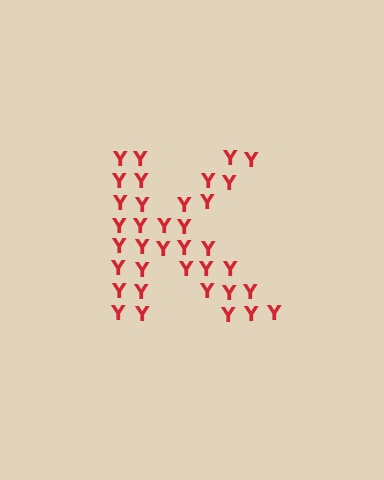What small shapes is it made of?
It is made of small letter Y's.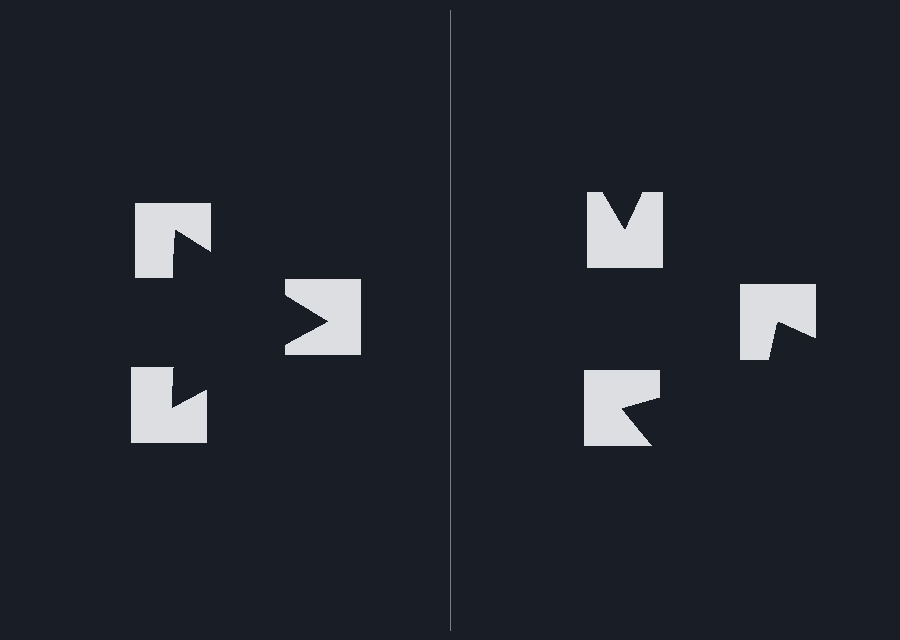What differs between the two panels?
The notched squares are positioned identically on both sides; only the wedge orientations differ. On the left they align to a triangle; on the right they are misaligned.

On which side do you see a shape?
An illusory triangle appears on the left side. On the right side the wedge cuts are rotated, so no coherent shape forms.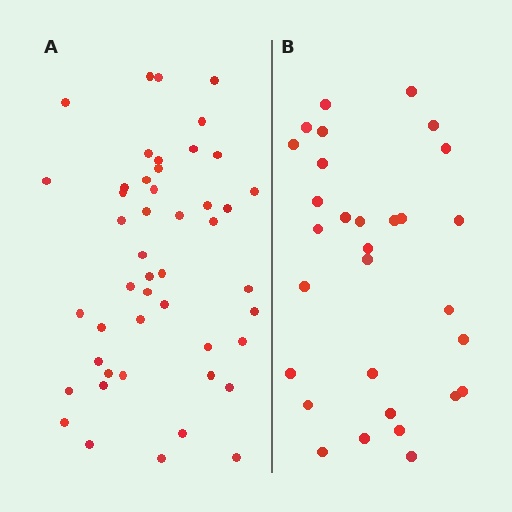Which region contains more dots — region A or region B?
Region A (the left region) has more dots.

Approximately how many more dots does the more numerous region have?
Region A has approximately 15 more dots than region B.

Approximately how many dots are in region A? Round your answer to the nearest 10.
About 50 dots. (The exact count is 47, which rounds to 50.)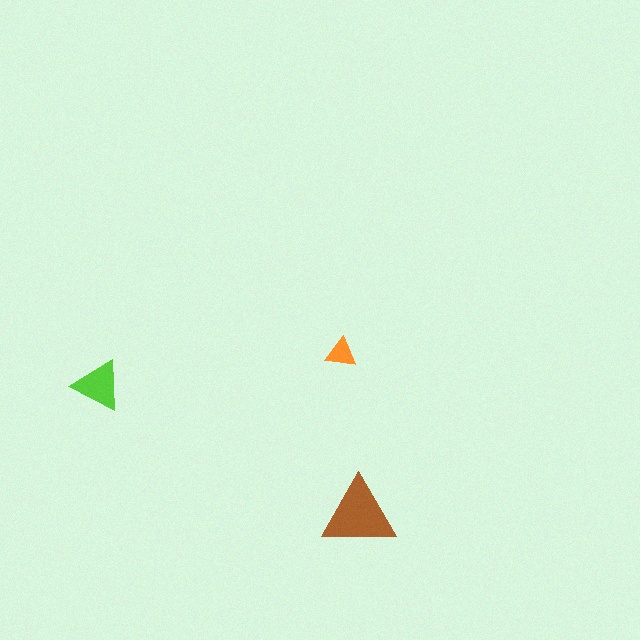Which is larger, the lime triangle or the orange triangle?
The lime one.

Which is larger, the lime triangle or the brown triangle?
The brown one.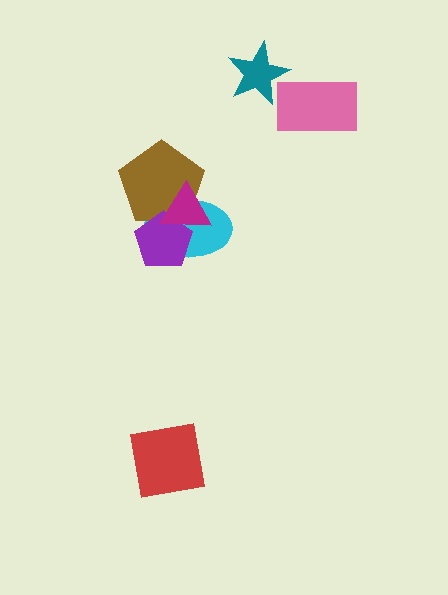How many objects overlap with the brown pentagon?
3 objects overlap with the brown pentagon.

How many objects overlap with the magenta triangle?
3 objects overlap with the magenta triangle.